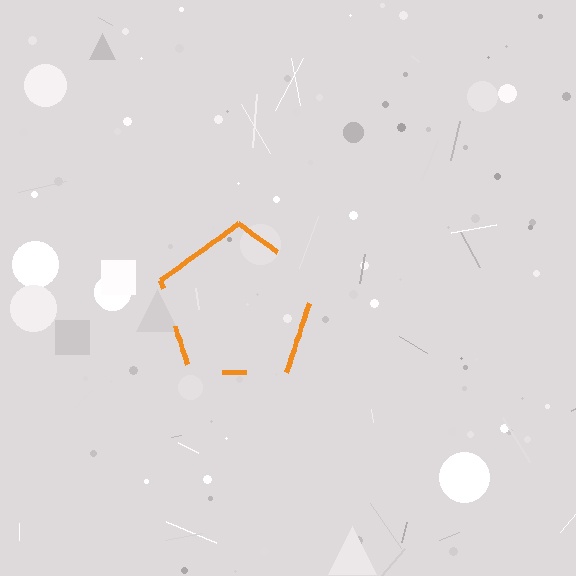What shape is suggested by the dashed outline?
The dashed outline suggests a pentagon.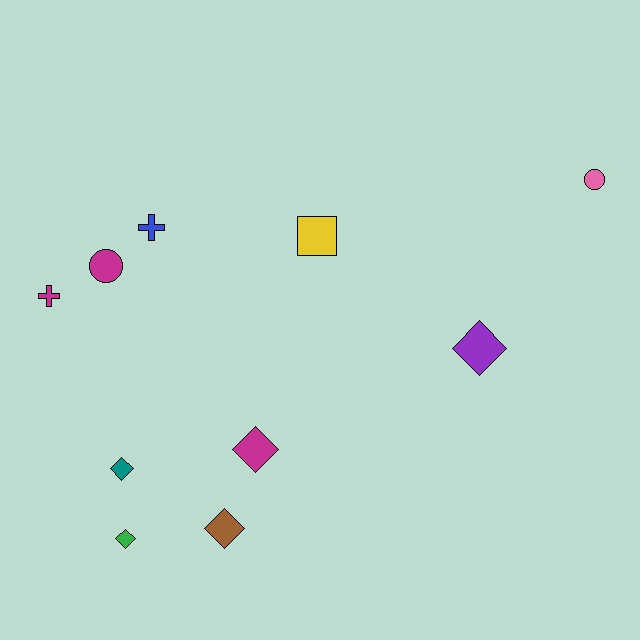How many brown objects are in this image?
There is 1 brown object.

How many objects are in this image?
There are 10 objects.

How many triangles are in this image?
There are no triangles.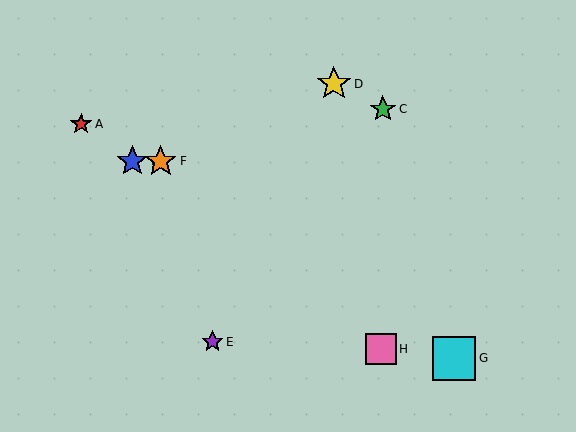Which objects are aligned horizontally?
Objects B, F are aligned horizontally.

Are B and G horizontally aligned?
No, B is at y≈161 and G is at y≈359.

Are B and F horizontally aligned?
Yes, both are at y≈161.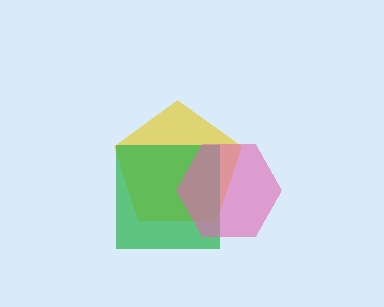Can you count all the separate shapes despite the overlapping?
Yes, there are 3 separate shapes.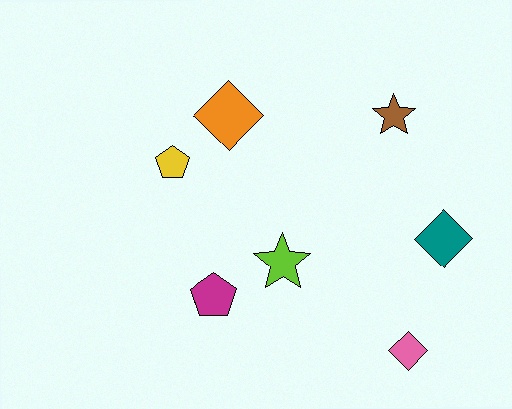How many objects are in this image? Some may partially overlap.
There are 7 objects.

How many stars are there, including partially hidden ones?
There are 2 stars.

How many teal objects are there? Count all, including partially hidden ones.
There is 1 teal object.